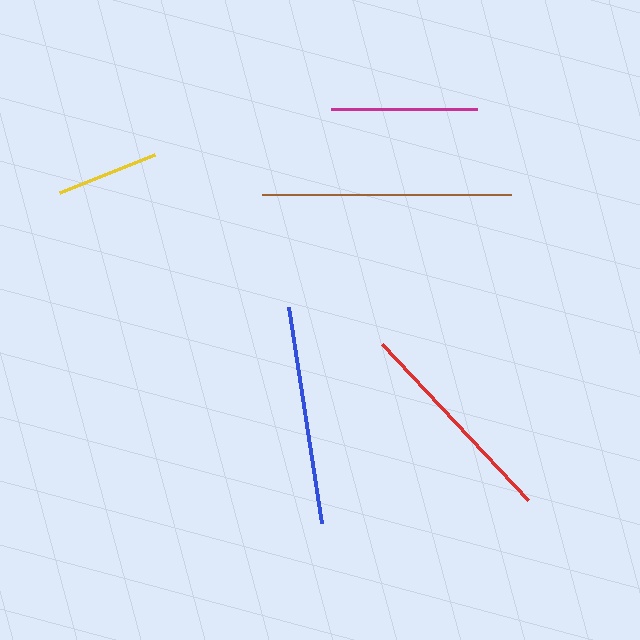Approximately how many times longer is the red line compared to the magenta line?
The red line is approximately 1.5 times the length of the magenta line.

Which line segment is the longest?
The brown line is the longest at approximately 250 pixels.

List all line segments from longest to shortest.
From longest to shortest: brown, blue, red, magenta, yellow.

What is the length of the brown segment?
The brown segment is approximately 250 pixels long.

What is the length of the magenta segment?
The magenta segment is approximately 145 pixels long.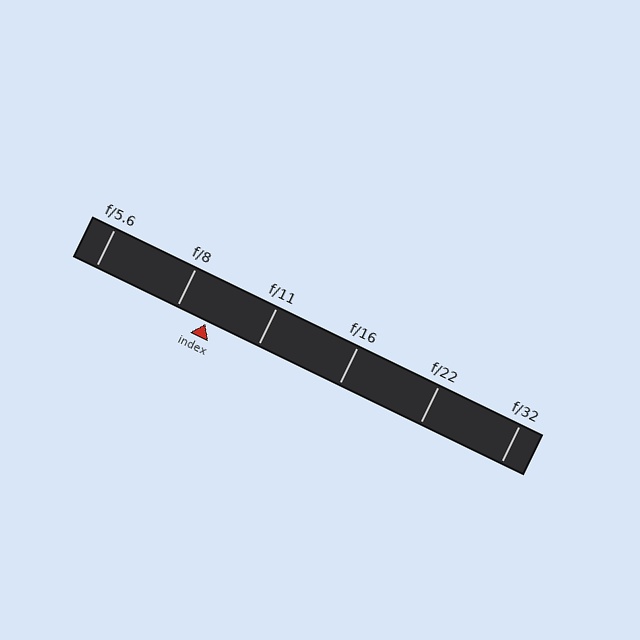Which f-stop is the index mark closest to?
The index mark is closest to f/8.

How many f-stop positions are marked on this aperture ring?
There are 6 f-stop positions marked.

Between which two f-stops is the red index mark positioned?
The index mark is between f/8 and f/11.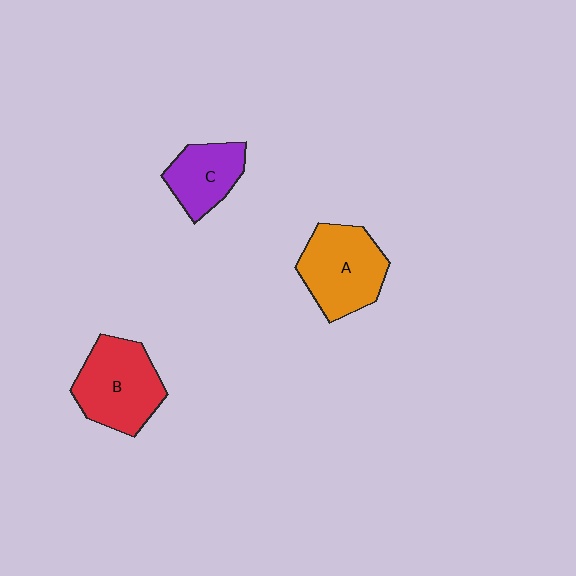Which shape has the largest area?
Shape B (red).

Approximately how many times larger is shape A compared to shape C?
Approximately 1.4 times.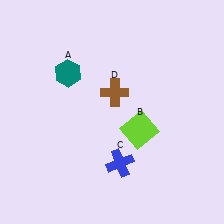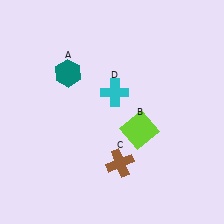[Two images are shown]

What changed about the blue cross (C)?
In Image 1, C is blue. In Image 2, it changed to brown.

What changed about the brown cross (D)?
In Image 1, D is brown. In Image 2, it changed to cyan.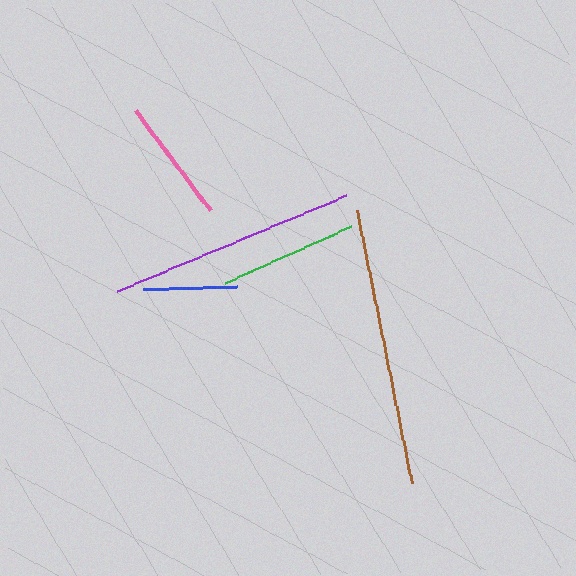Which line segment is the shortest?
The blue line is the shortest at approximately 94 pixels.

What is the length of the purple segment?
The purple segment is approximately 248 pixels long.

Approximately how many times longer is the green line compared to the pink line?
The green line is approximately 1.1 times the length of the pink line.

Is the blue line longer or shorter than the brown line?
The brown line is longer than the blue line.